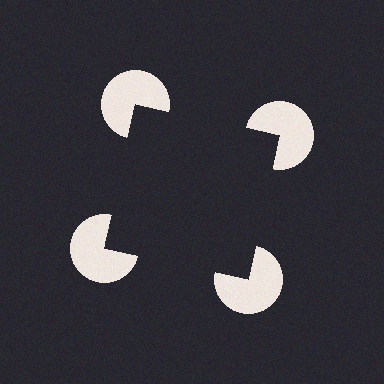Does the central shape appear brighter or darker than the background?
It typically appears slightly darker than the background, even though no actual brightness change is drawn.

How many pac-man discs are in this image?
There are 4 — one at each vertex of the illusory square.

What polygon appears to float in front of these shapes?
An illusory square — its edges are inferred from the aligned wedge cuts in the pac-man discs, not physically drawn.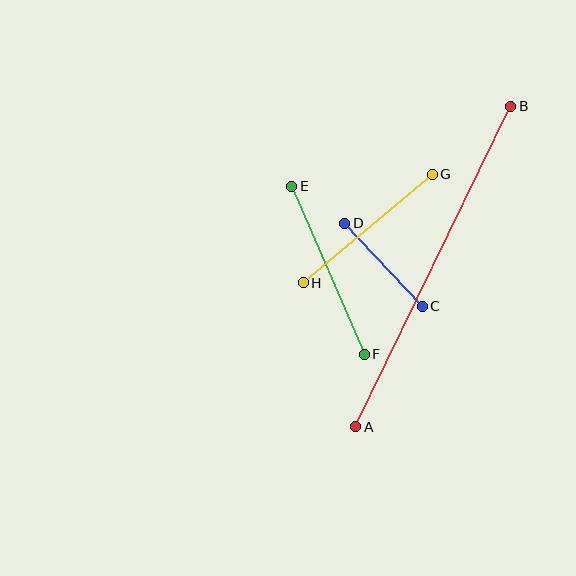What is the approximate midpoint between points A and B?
The midpoint is at approximately (433, 266) pixels.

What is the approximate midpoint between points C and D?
The midpoint is at approximately (383, 265) pixels.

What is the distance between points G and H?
The distance is approximately 168 pixels.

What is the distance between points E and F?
The distance is approximately 183 pixels.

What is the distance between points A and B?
The distance is approximately 356 pixels.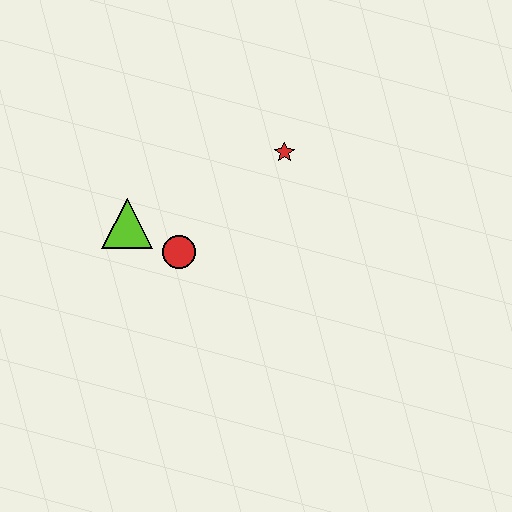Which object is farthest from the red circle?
The red star is farthest from the red circle.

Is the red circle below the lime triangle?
Yes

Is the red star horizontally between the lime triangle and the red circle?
No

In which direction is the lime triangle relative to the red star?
The lime triangle is to the left of the red star.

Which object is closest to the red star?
The red circle is closest to the red star.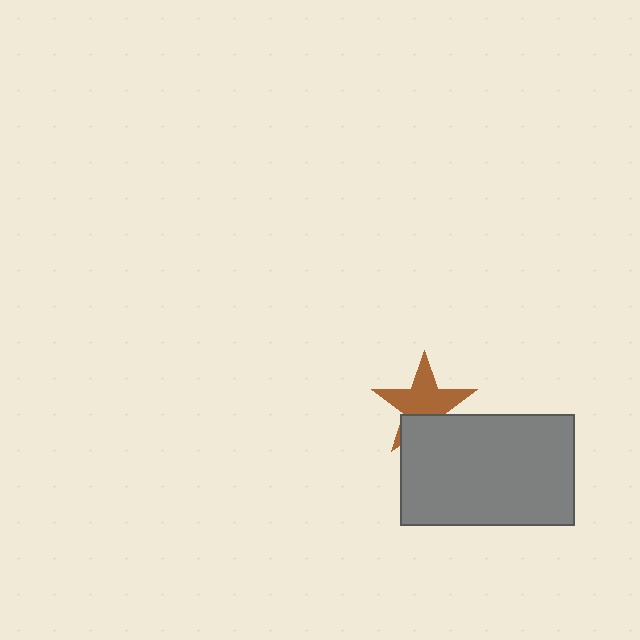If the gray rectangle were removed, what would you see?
You would see the complete brown star.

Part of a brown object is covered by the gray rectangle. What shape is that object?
It is a star.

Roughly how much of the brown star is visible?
Most of it is visible (roughly 66%).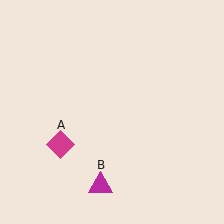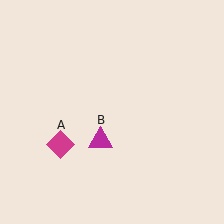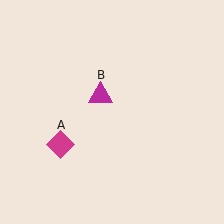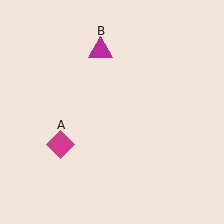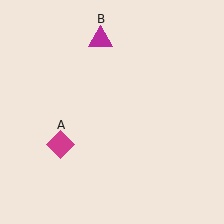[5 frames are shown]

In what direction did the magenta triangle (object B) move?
The magenta triangle (object B) moved up.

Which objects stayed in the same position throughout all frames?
Magenta diamond (object A) remained stationary.